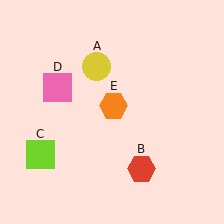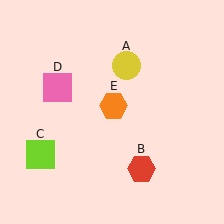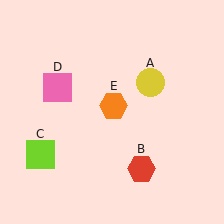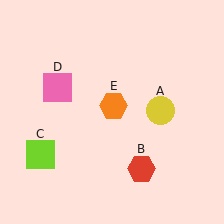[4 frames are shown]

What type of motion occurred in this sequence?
The yellow circle (object A) rotated clockwise around the center of the scene.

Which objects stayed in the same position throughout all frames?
Red hexagon (object B) and lime square (object C) and pink square (object D) and orange hexagon (object E) remained stationary.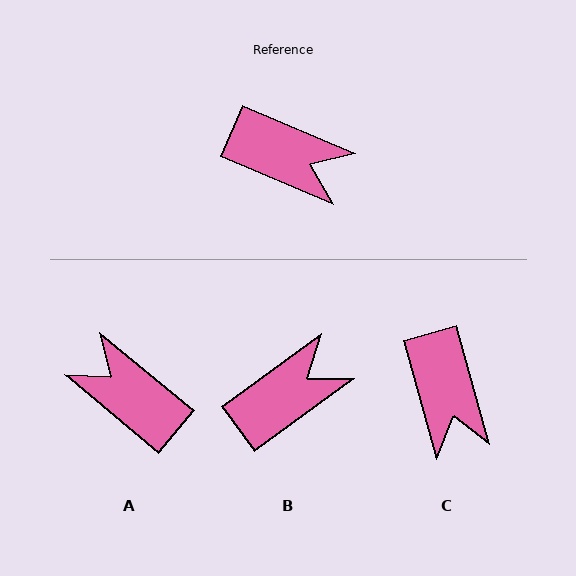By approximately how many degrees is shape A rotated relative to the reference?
Approximately 163 degrees counter-clockwise.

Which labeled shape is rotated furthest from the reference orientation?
A, about 163 degrees away.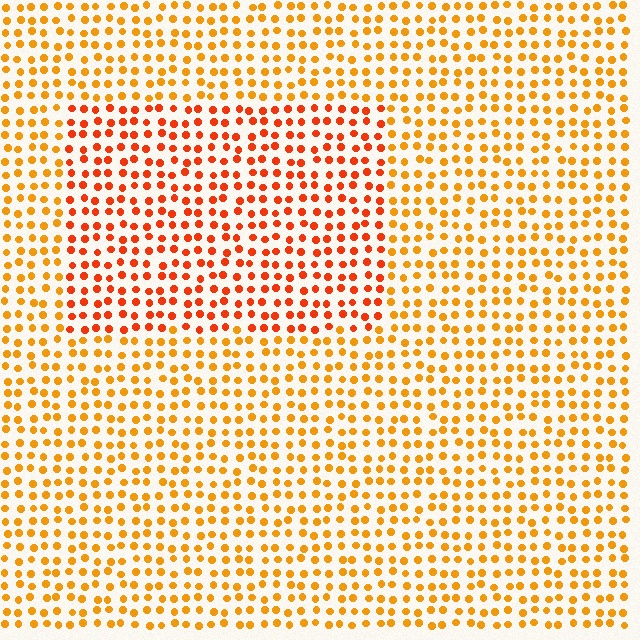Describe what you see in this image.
The image is filled with small orange elements in a uniform arrangement. A rectangle-shaped region is visible where the elements are tinted to a slightly different hue, forming a subtle color boundary.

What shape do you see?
I see a rectangle.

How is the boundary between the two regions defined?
The boundary is defined purely by a slight shift in hue (about 26 degrees). Spacing, size, and orientation are identical on both sides.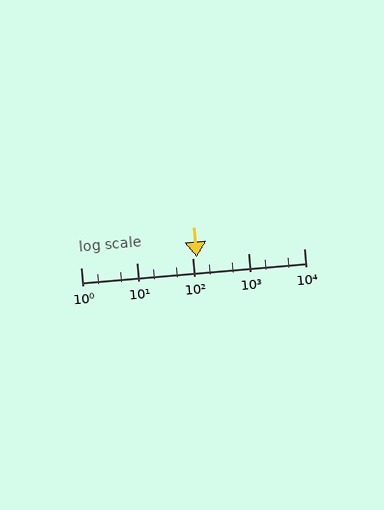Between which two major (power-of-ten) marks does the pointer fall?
The pointer is between 100 and 1000.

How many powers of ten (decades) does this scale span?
The scale spans 4 decades, from 1 to 10000.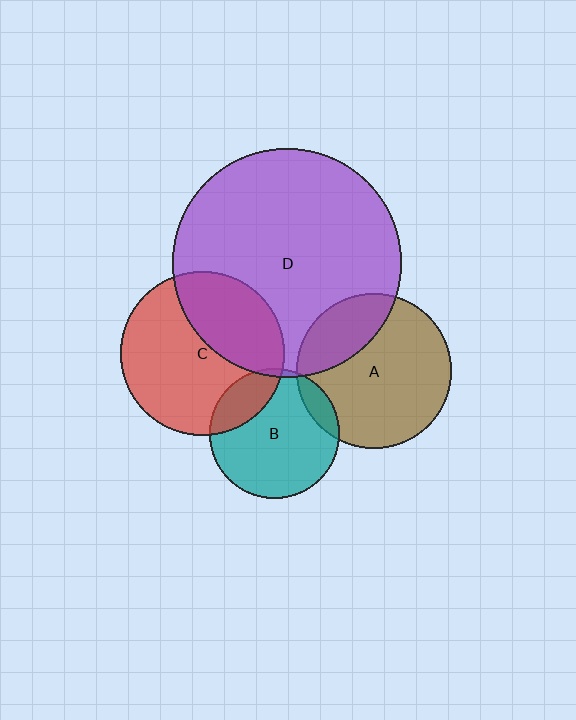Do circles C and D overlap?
Yes.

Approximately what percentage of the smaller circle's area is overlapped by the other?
Approximately 35%.